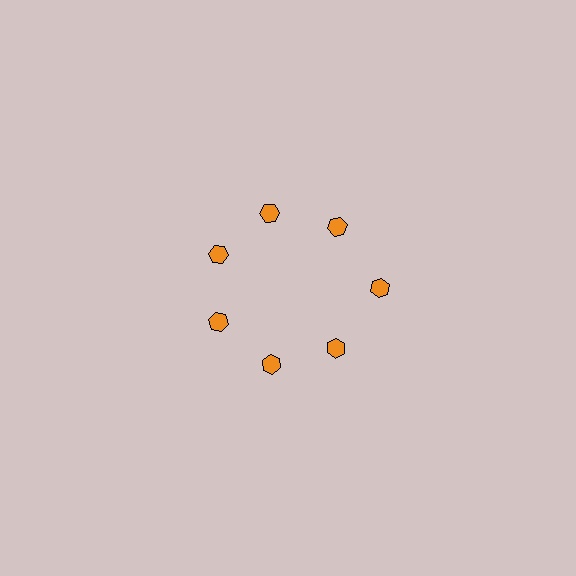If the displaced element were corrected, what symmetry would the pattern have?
It would have 7-fold rotational symmetry — the pattern would map onto itself every 51 degrees.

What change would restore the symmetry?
The symmetry would be restored by moving it inward, back onto the ring so that all 7 hexagons sit at equal angles and equal distance from the center.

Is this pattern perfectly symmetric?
No. The 7 orange hexagons are arranged in a ring, but one element near the 3 o'clock position is pushed outward from the center, breaking the 7-fold rotational symmetry.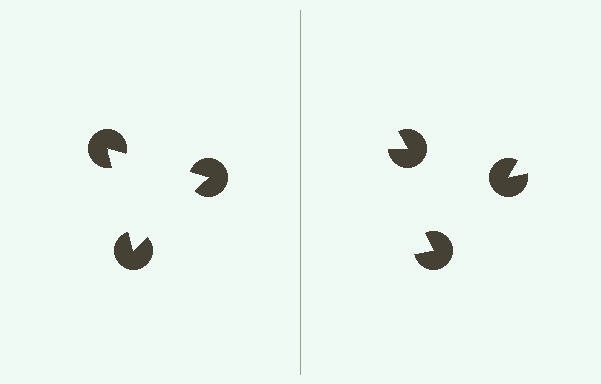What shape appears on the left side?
An illusory triangle.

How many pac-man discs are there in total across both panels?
6 — 3 on each side.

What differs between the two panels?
The pac-man discs are positioned identically on both sides; only the wedge orientations differ. On the left they align to a triangle; on the right they are misaligned.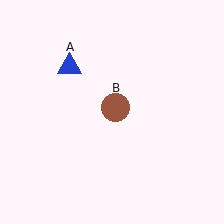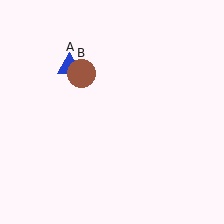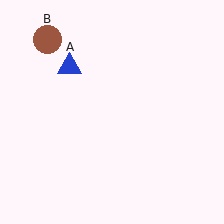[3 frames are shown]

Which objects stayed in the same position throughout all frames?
Blue triangle (object A) remained stationary.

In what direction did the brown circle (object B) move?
The brown circle (object B) moved up and to the left.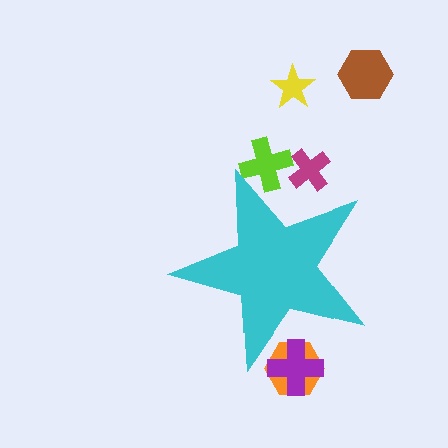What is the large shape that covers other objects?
A cyan star.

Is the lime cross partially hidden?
Yes, the lime cross is partially hidden behind the cyan star.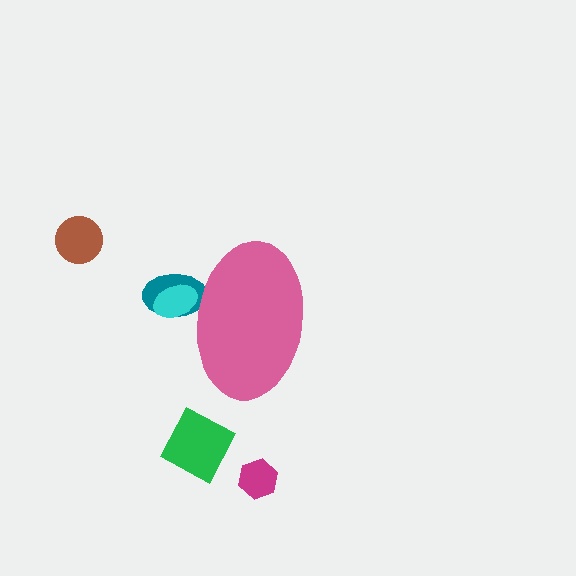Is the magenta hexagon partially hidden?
No, the magenta hexagon is fully visible.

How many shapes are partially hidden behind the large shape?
2 shapes are partially hidden.